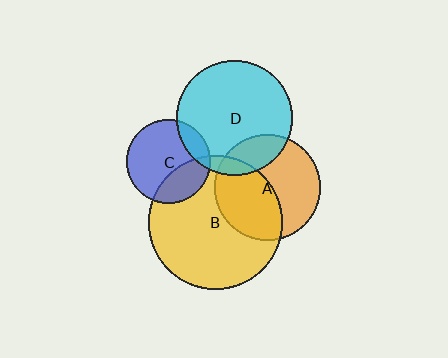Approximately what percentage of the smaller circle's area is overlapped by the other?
Approximately 15%.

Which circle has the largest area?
Circle B (yellow).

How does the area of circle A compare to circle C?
Approximately 1.6 times.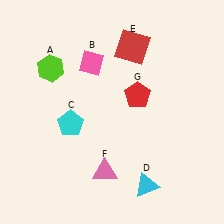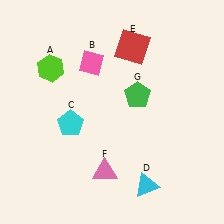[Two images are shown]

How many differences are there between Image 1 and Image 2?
There is 1 difference between the two images.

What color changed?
The pentagon (G) changed from red in Image 1 to green in Image 2.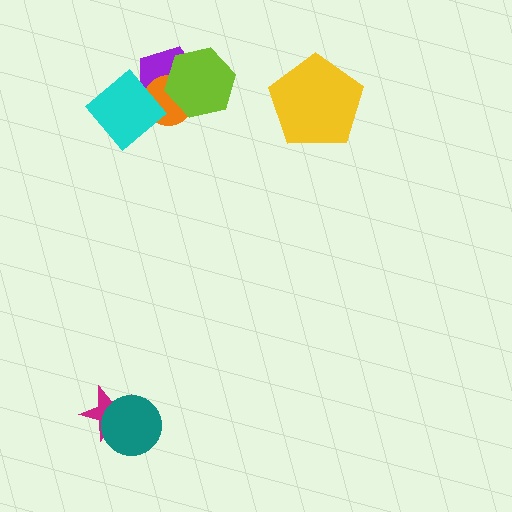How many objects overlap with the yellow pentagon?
0 objects overlap with the yellow pentagon.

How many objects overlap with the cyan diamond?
2 objects overlap with the cyan diamond.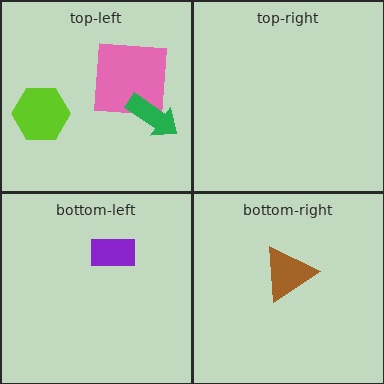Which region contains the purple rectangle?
The bottom-left region.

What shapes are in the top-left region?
The pink square, the green arrow, the lime hexagon.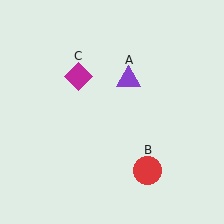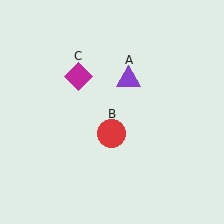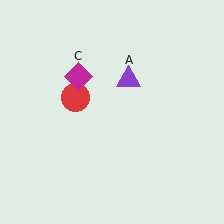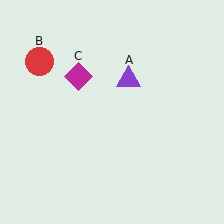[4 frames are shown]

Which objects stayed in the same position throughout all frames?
Purple triangle (object A) and magenta diamond (object C) remained stationary.